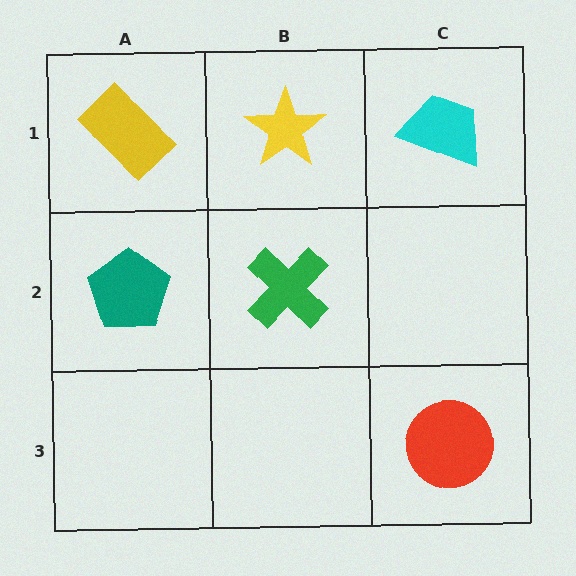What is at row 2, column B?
A green cross.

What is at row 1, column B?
A yellow star.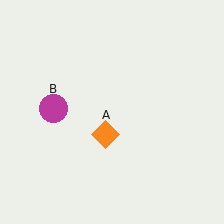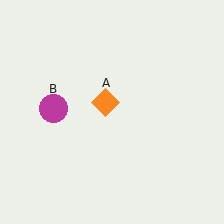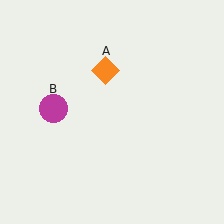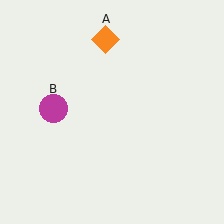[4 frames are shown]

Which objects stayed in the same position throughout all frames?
Magenta circle (object B) remained stationary.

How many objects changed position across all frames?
1 object changed position: orange diamond (object A).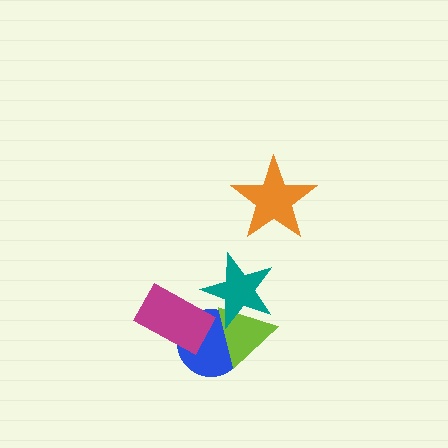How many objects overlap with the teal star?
2 objects overlap with the teal star.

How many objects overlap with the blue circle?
3 objects overlap with the blue circle.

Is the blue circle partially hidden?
Yes, it is partially covered by another shape.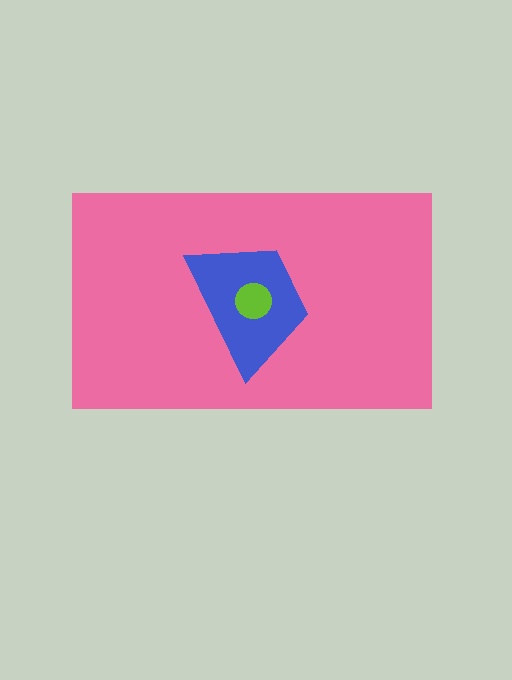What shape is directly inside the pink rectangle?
The blue trapezoid.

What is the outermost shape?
The pink rectangle.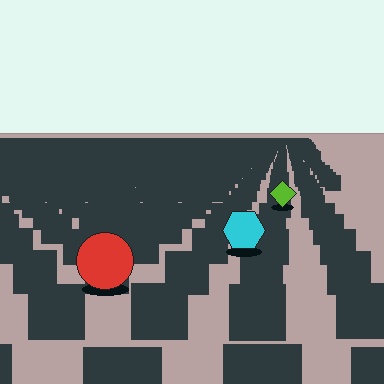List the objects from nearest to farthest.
From nearest to farthest: the red circle, the cyan hexagon, the lime diamond.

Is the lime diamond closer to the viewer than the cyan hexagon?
No. The cyan hexagon is closer — you can tell from the texture gradient: the ground texture is coarser near it.